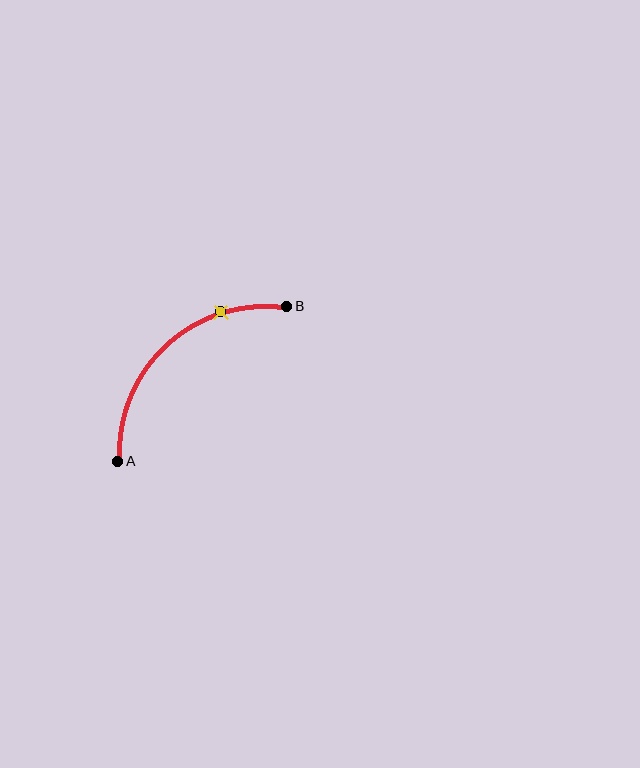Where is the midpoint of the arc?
The arc midpoint is the point on the curve farthest from the straight line joining A and B. It sits above and to the left of that line.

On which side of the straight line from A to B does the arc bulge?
The arc bulges above and to the left of the straight line connecting A and B.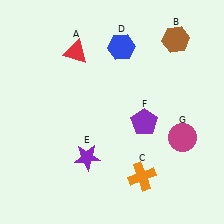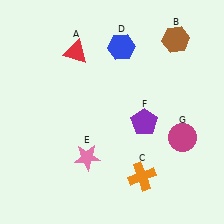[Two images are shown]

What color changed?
The star (E) changed from purple in Image 1 to pink in Image 2.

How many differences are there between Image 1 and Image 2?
There is 1 difference between the two images.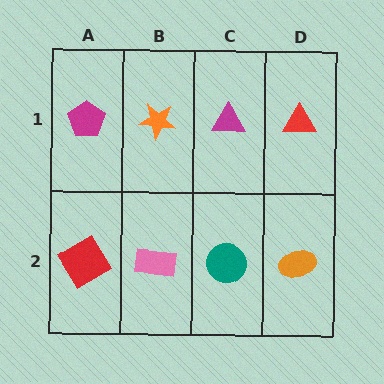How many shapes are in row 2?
4 shapes.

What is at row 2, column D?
An orange ellipse.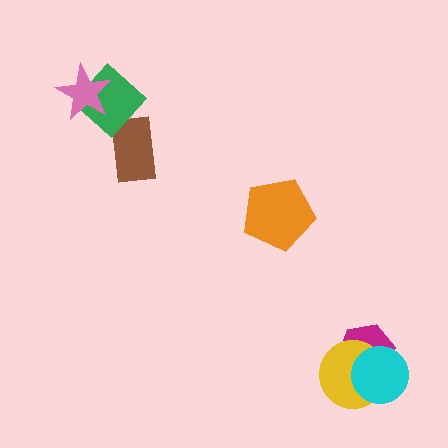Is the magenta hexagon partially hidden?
Yes, it is partially covered by another shape.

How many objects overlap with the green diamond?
2 objects overlap with the green diamond.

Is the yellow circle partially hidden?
Yes, it is partially covered by another shape.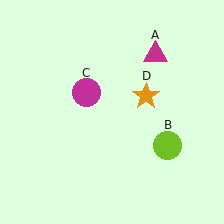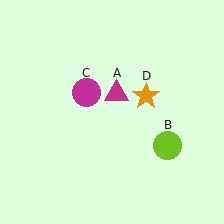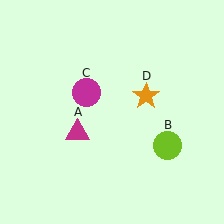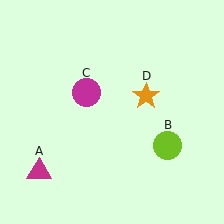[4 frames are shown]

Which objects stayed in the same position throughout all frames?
Lime circle (object B) and magenta circle (object C) and orange star (object D) remained stationary.